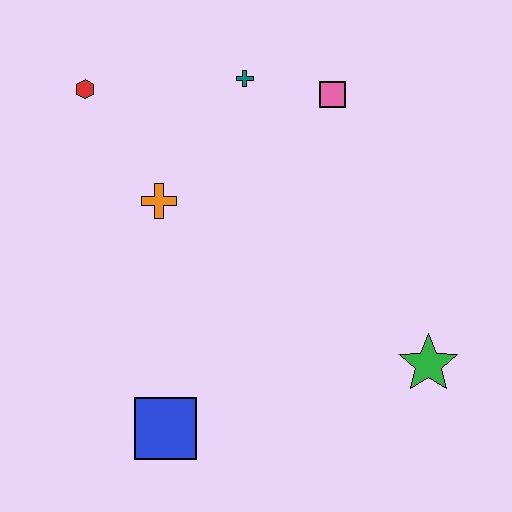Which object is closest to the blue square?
The orange cross is closest to the blue square.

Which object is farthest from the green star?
The red hexagon is farthest from the green star.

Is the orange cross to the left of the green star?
Yes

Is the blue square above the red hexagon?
No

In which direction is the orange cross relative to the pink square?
The orange cross is to the left of the pink square.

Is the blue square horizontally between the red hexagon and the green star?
Yes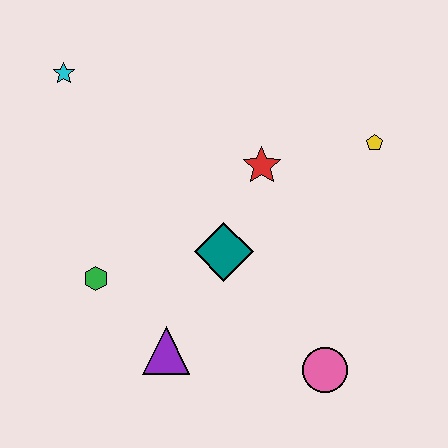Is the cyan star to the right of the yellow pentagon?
No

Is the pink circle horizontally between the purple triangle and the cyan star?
No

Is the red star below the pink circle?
No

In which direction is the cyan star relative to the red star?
The cyan star is to the left of the red star.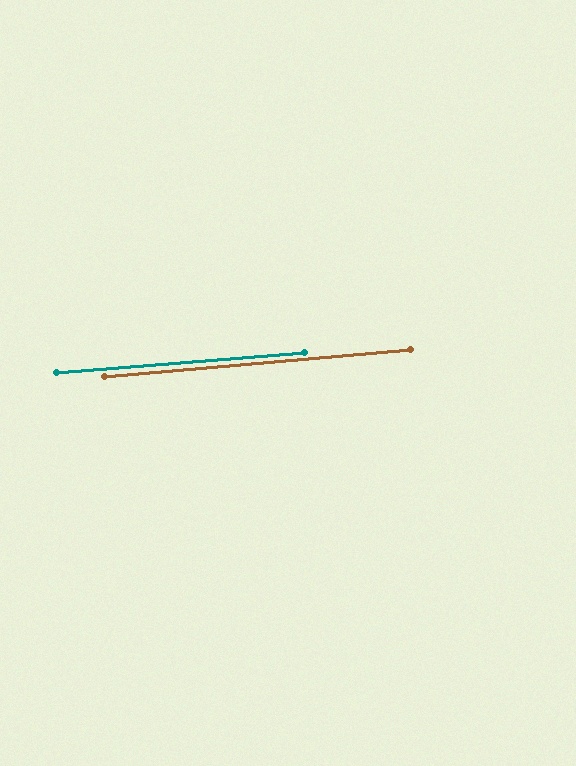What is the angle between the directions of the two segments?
Approximately 0 degrees.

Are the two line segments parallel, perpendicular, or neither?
Parallel — their directions differ by only 0.4°.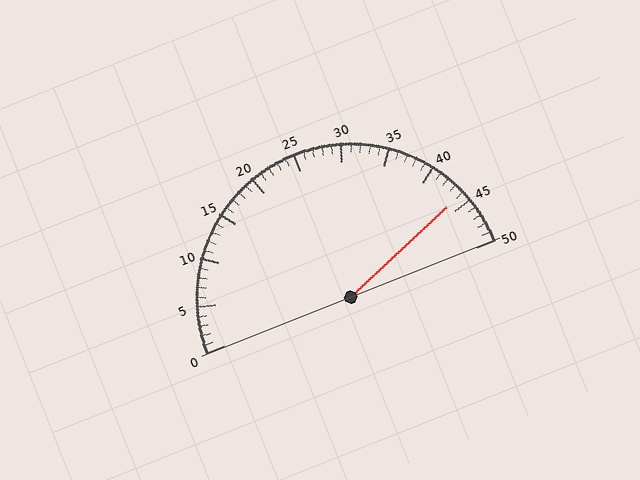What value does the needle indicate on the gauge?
The needle indicates approximately 44.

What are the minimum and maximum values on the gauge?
The gauge ranges from 0 to 50.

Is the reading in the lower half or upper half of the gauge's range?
The reading is in the upper half of the range (0 to 50).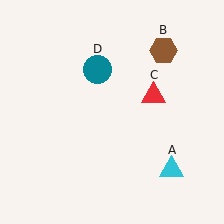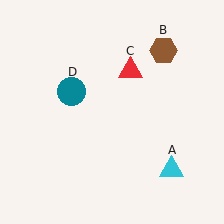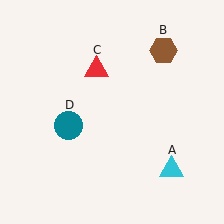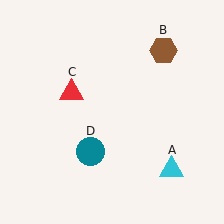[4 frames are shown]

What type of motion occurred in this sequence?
The red triangle (object C), teal circle (object D) rotated counterclockwise around the center of the scene.